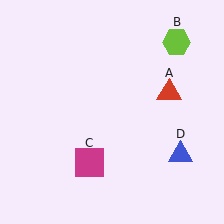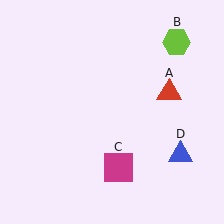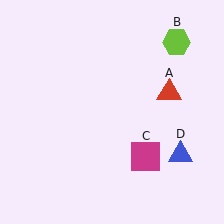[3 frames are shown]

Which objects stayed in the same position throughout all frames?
Red triangle (object A) and lime hexagon (object B) and blue triangle (object D) remained stationary.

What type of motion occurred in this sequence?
The magenta square (object C) rotated counterclockwise around the center of the scene.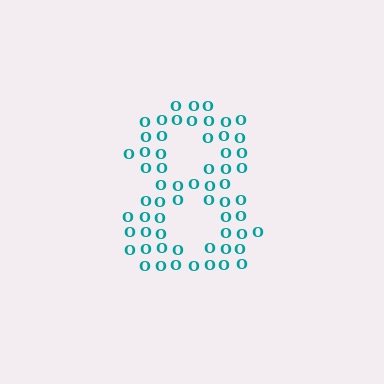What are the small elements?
The small elements are letter O's.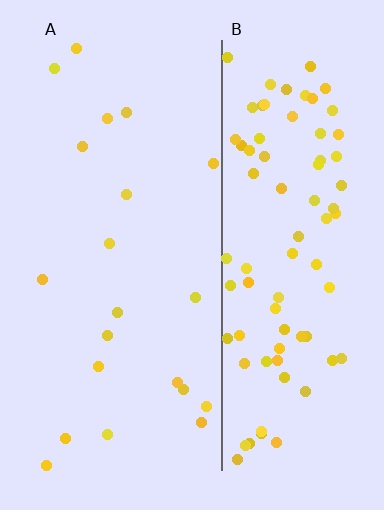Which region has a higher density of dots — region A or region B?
B (the right).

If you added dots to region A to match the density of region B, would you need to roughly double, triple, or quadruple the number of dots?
Approximately quadruple.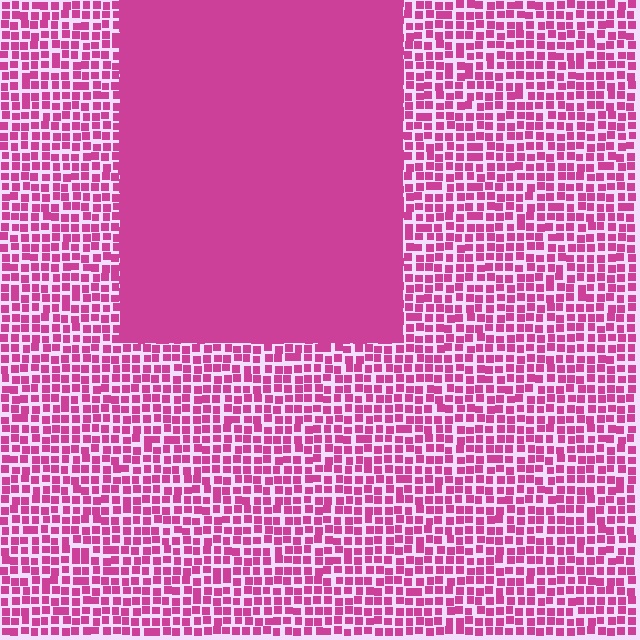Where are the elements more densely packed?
The elements are more densely packed inside the rectangle boundary.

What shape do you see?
I see a rectangle.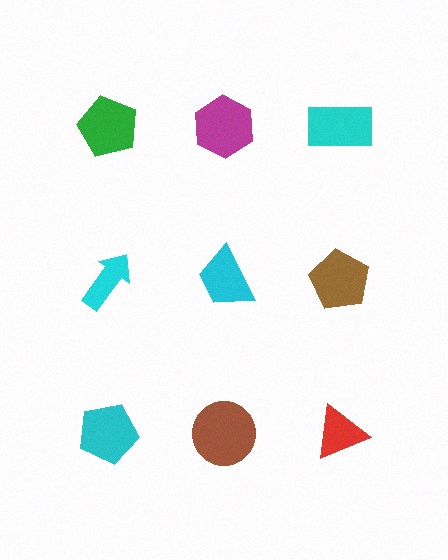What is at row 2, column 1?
A cyan arrow.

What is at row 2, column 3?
A brown pentagon.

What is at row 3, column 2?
A brown circle.